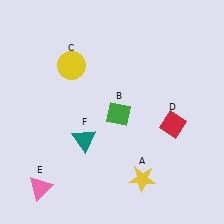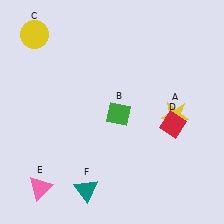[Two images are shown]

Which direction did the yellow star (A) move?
The yellow star (A) moved up.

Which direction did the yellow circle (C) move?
The yellow circle (C) moved left.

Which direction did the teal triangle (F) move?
The teal triangle (F) moved down.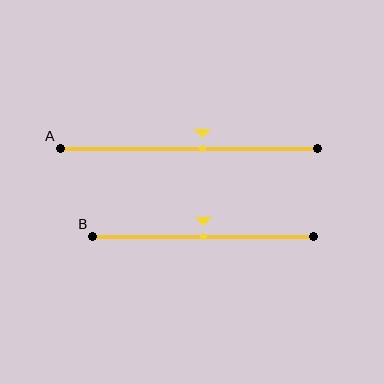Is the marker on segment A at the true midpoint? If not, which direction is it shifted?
No, the marker on segment A is shifted to the right by about 5% of the segment length.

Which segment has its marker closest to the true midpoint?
Segment B has its marker closest to the true midpoint.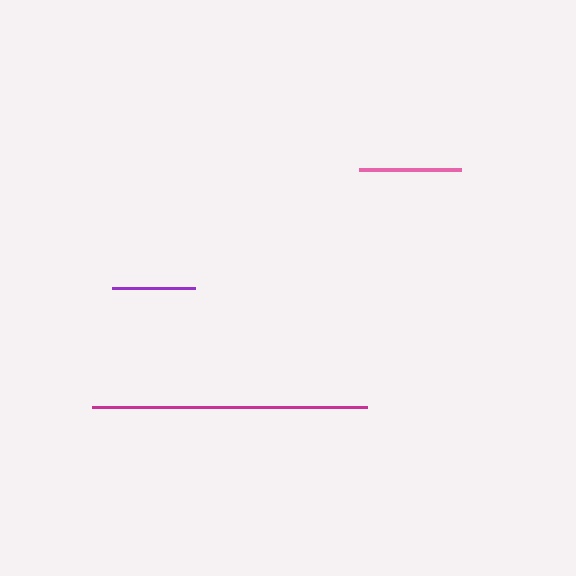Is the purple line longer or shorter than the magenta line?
The magenta line is longer than the purple line.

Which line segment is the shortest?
The purple line is the shortest at approximately 82 pixels.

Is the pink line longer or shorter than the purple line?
The pink line is longer than the purple line.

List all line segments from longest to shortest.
From longest to shortest: magenta, pink, purple.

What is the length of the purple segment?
The purple segment is approximately 82 pixels long.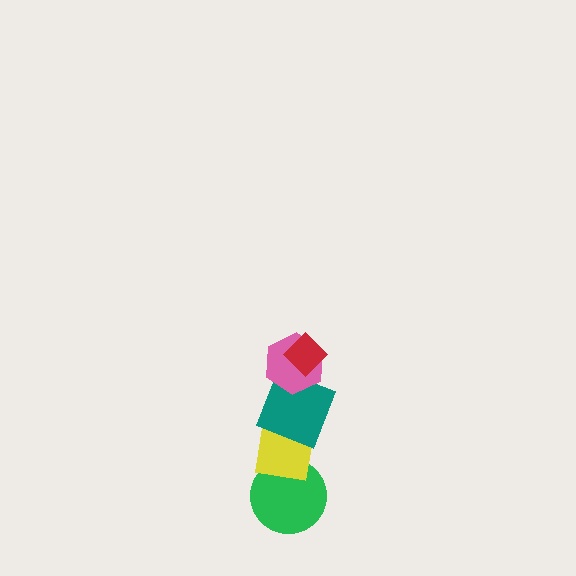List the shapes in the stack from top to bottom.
From top to bottom: the red diamond, the pink hexagon, the teal square, the yellow square, the green circle.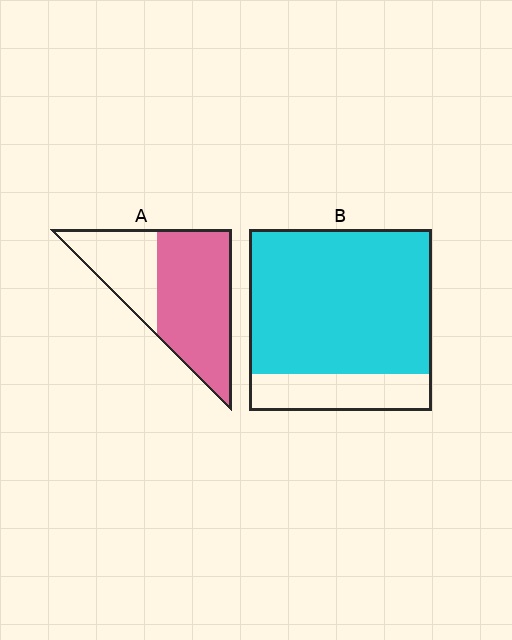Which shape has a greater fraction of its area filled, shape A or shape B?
Shape B.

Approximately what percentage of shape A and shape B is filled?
A is approximately 65% and B is approximately 80%.